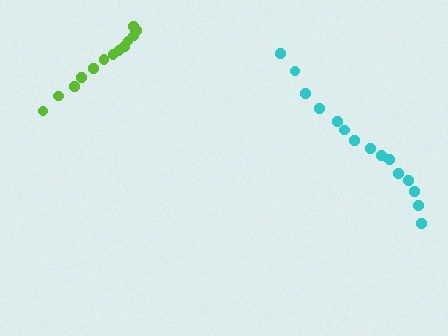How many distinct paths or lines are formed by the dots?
There are 2 distinct paths.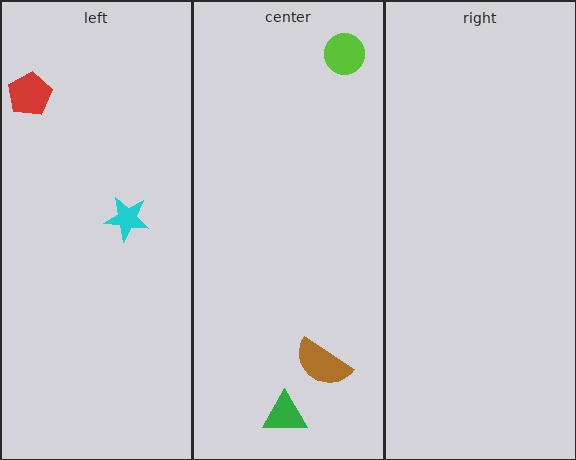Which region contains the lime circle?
The center region.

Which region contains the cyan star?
The left region.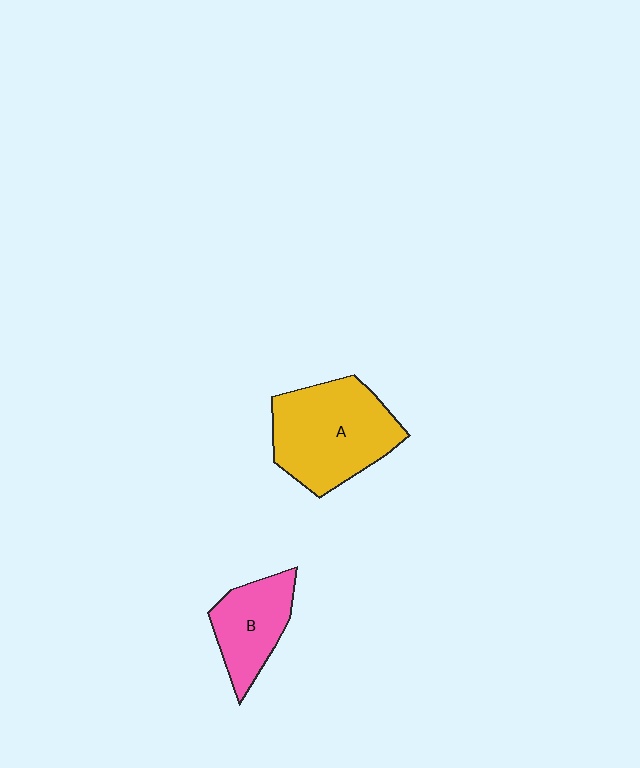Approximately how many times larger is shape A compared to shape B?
Approximately 1.7 times.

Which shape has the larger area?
Shape A (yellow).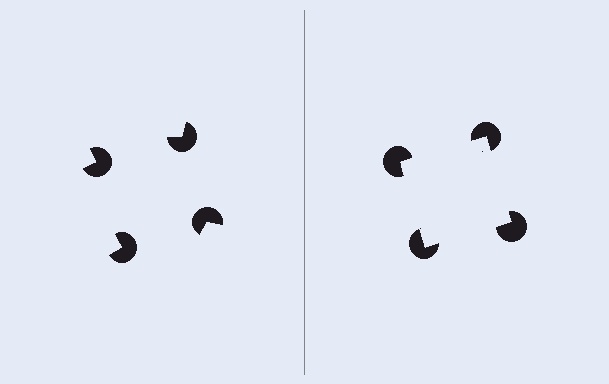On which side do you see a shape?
An illusory square appears on the right side. On the left side the wedge cuts are rotated, so no coherent shape forms.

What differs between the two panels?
The pac-man discs are positioned identically on both sides; only the wedge orientations differ. On the right they align to a square; on the left they are misaligned.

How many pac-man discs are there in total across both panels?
8 — 4 on each side.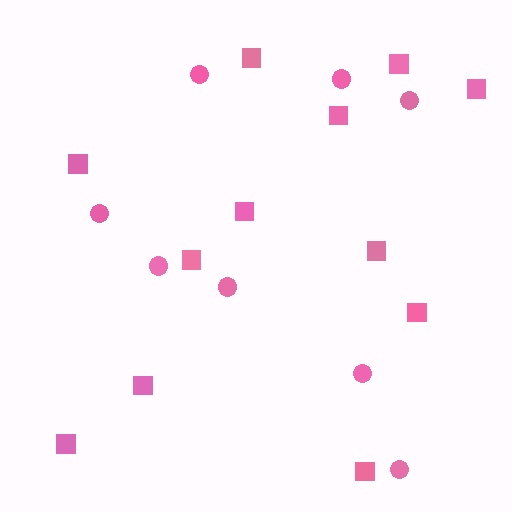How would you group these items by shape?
There are 2 groups: one group of squares (12) and one group of circles (8).